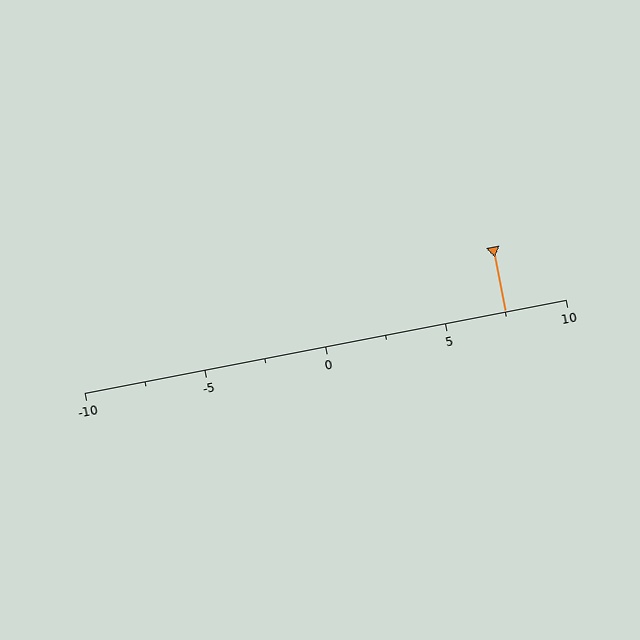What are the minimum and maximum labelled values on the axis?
The axis runs from -10 to 10.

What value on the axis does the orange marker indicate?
The marker indicates approximately 7.5.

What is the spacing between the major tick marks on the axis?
The major ticks are spaced 5 apart.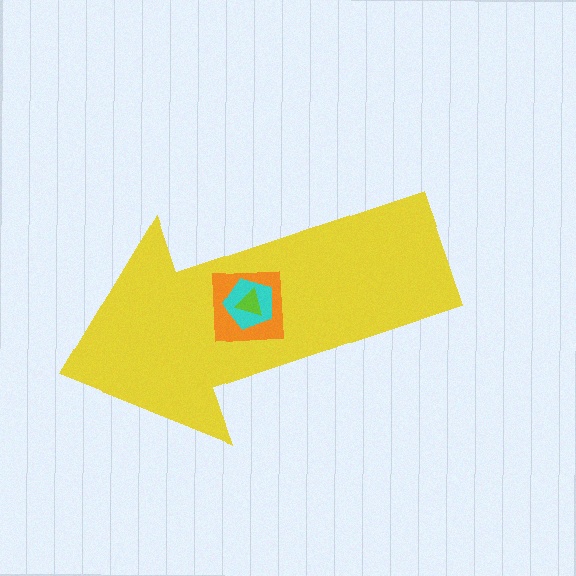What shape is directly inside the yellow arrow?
The orange square.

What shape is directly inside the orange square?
The cyan pentagon.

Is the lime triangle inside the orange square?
Yes.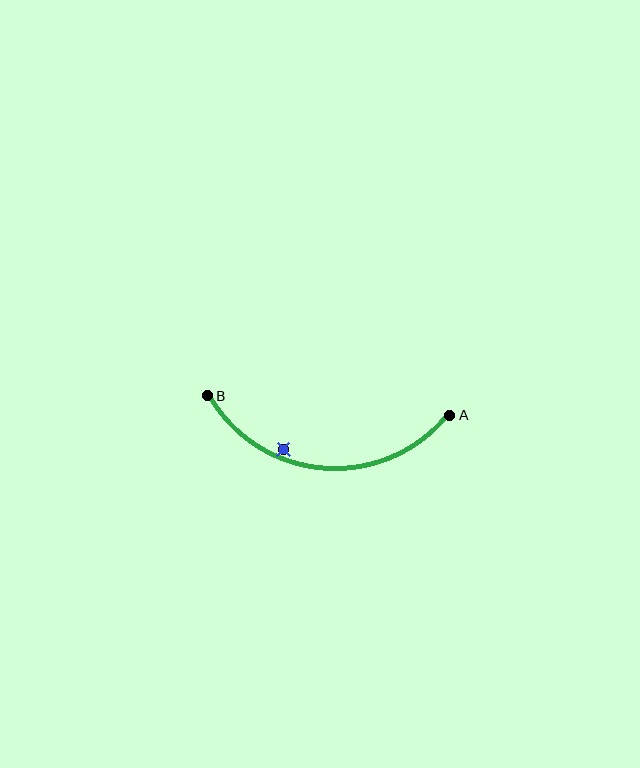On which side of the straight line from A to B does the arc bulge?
The arc bulges below the straight line connecting A and B.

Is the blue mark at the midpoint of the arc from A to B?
No — the blue mark does not lie on the arc at all. It sits slightly inside the curve.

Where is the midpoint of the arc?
The arc midpoint is the point on the curve farthest from the straight line joining A and B. It sits below that line.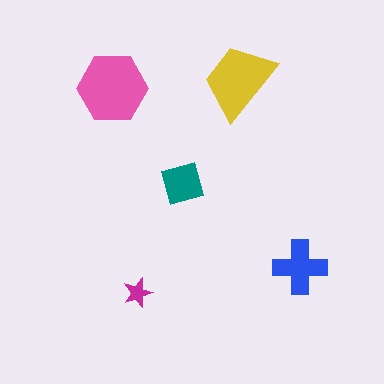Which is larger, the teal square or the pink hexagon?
The pink hexagon.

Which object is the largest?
The pink hexagon.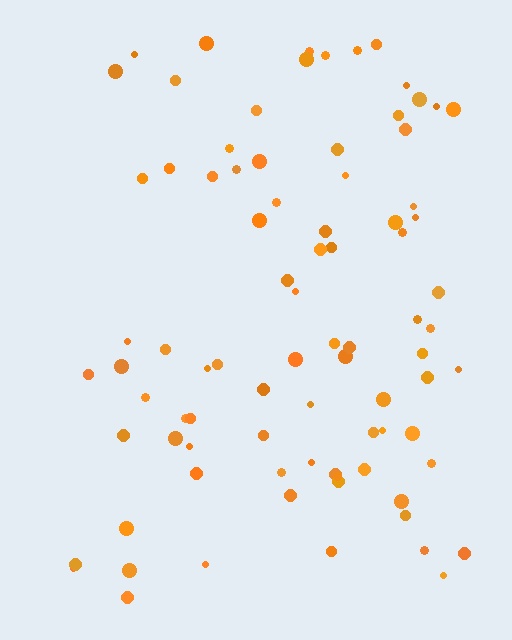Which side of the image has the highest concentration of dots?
The right.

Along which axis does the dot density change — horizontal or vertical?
Horizontal.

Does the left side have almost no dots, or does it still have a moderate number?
Still a moderate number, just noticeably fewer than the right.